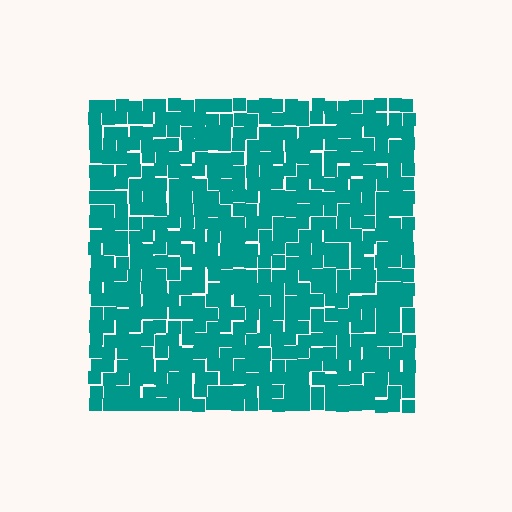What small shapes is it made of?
It is made of small squares.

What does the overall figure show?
The overall figure shows a square.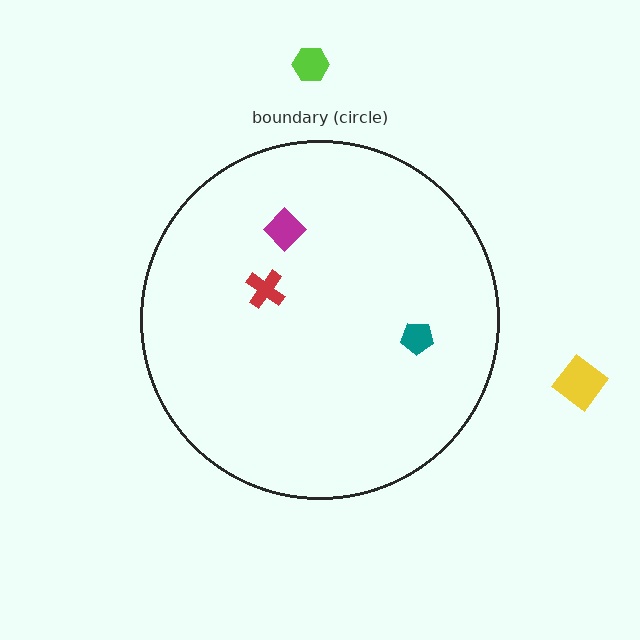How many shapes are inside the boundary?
3 inside, 2 outside.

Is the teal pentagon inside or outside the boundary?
Inside.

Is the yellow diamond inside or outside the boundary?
Outside.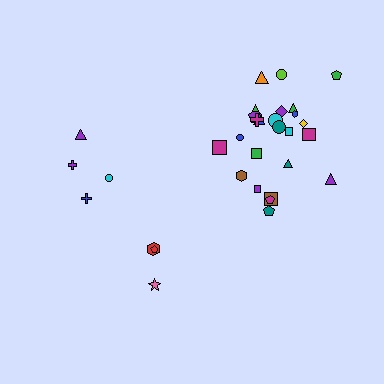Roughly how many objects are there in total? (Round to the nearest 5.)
Roughly 30 objects in total.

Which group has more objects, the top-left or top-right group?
The top-right group.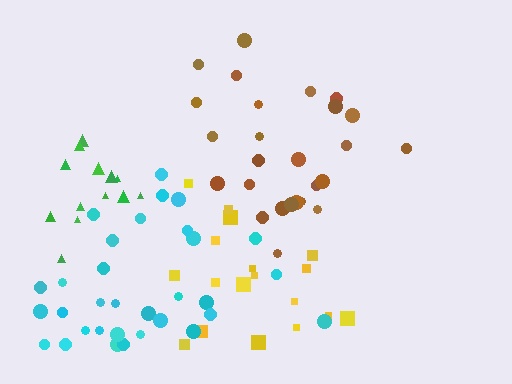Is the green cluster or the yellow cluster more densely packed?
Green.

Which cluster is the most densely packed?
Green.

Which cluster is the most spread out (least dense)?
Yellow.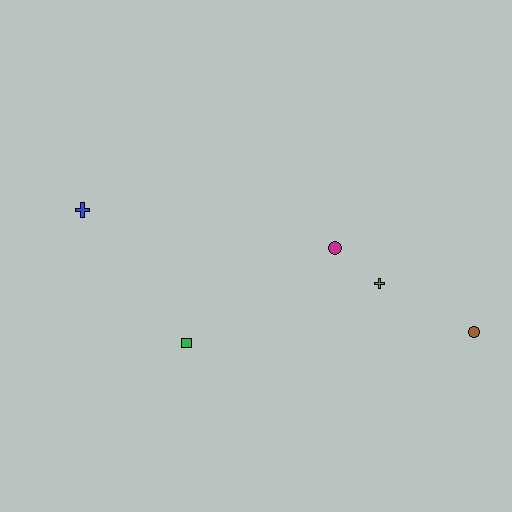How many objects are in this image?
There are 5 objects.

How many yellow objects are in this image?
There are no yellow objects.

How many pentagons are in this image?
There are no pentagons.